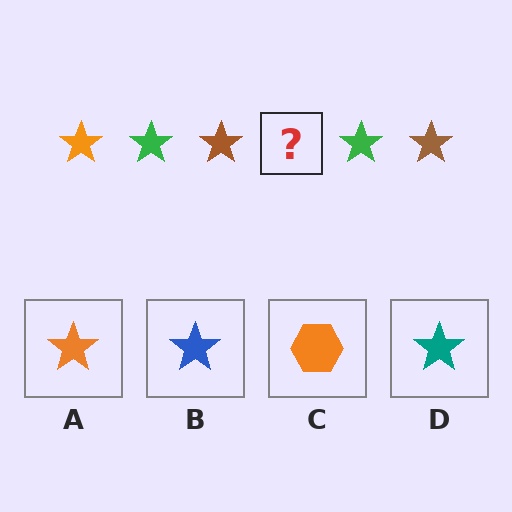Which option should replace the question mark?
Option A.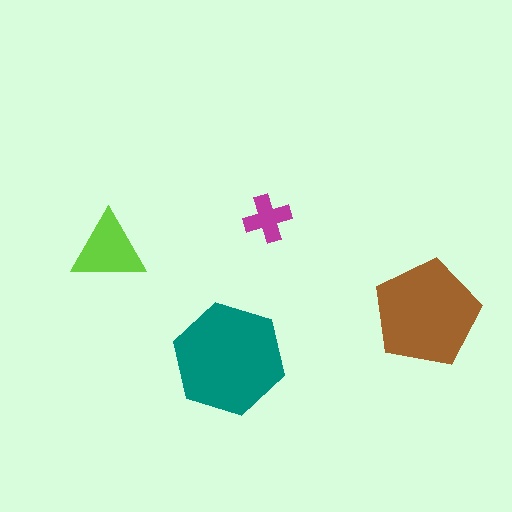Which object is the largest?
The teal hexagon.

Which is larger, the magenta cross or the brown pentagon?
The brown pentagon.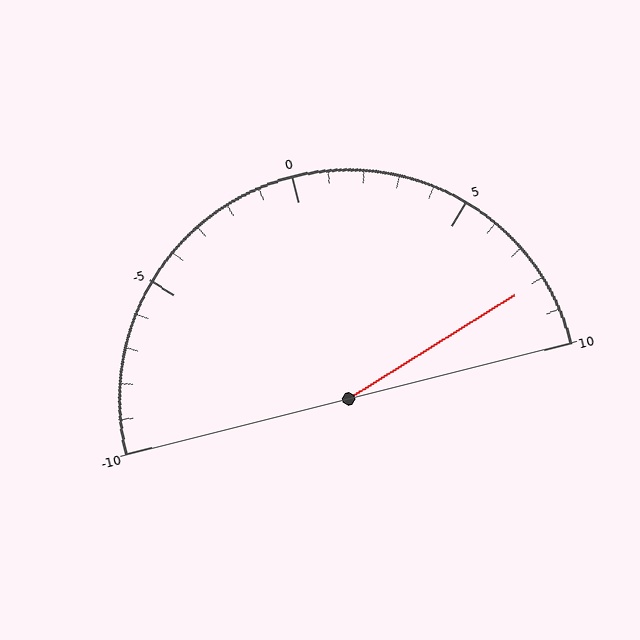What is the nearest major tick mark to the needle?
The nearest major tick mark is 10.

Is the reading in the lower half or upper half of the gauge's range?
The reading is in the upper half of the range (-10 to 10).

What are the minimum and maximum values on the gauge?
The gauge ranges from -10 to 10.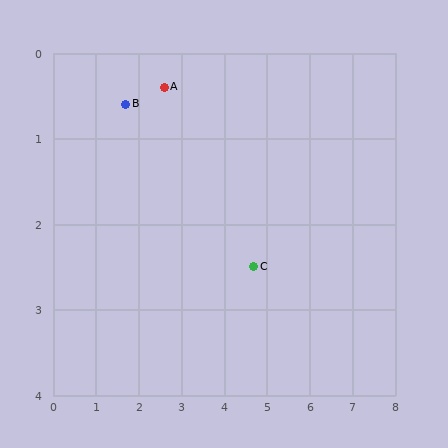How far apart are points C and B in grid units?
Points C and B are about 3.6 grid units apart.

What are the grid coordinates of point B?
Point B is at approximately (1.7, 0.6).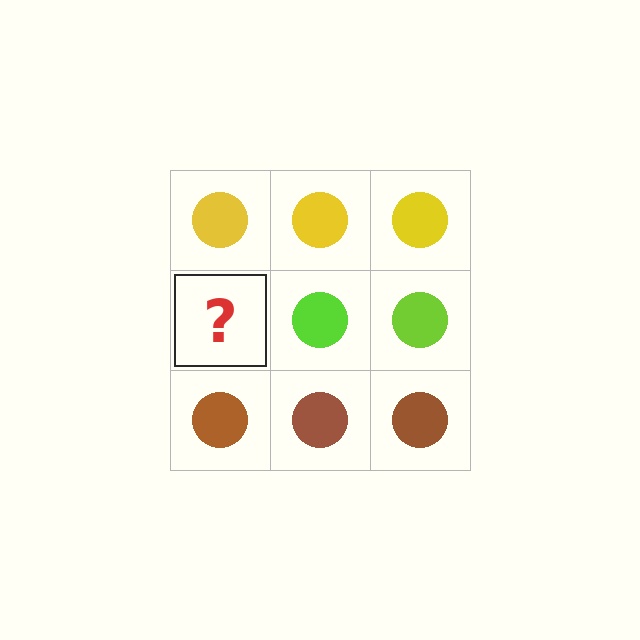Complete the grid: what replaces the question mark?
The question mark should be replaced with a lime circle.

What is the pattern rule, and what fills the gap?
The rule is that each row has a consistent color. The gap should be filled with a lime circle.